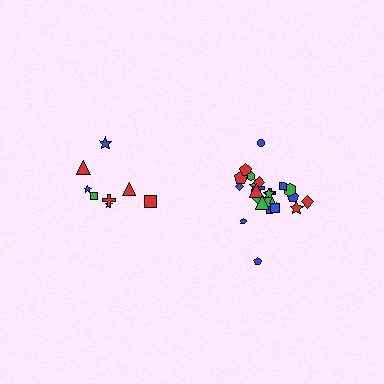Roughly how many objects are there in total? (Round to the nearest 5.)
Roughly 35 objects in total.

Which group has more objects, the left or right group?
The right group.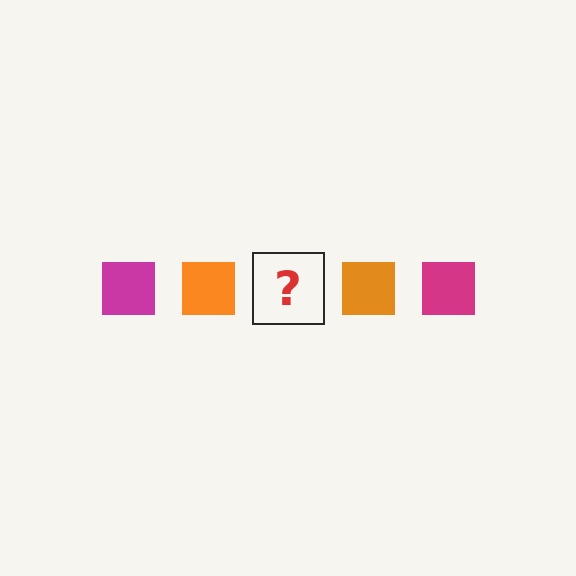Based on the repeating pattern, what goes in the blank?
The blank should be a magenta square.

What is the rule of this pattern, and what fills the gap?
The rule is that the pattern cycles through magenta, orange squares. The gap should be filled with a magenta square.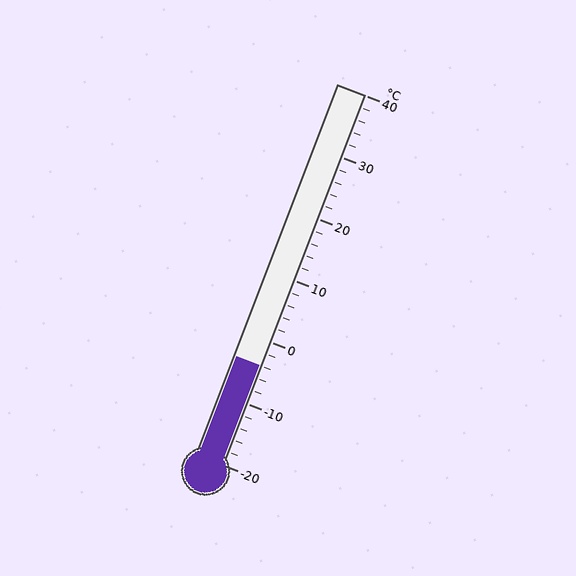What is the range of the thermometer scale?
The thermometer scale ranges from -20°C to 40°C.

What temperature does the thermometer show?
The thermometer shows approximately -4°C.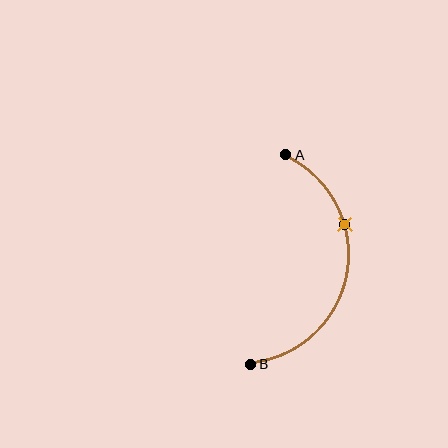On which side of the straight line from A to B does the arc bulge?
The arc bulges to the right of the straight line connecting A and B.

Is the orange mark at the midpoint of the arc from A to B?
No. The orange mark lies on the arc but is closer to endpoint A. The arc midpoint would be at the point on the curve equidistant along the arc from both A and B.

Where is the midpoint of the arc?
The arc midpoint is the point on the curve farthest from the straight line joining A and B. It sits to the right of that line.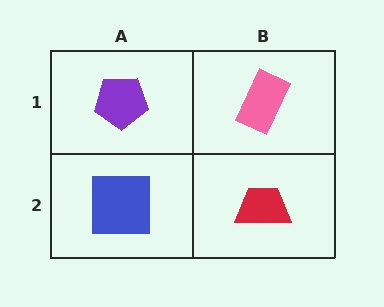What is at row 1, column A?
A purple pentagon.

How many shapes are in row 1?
2 shapes.